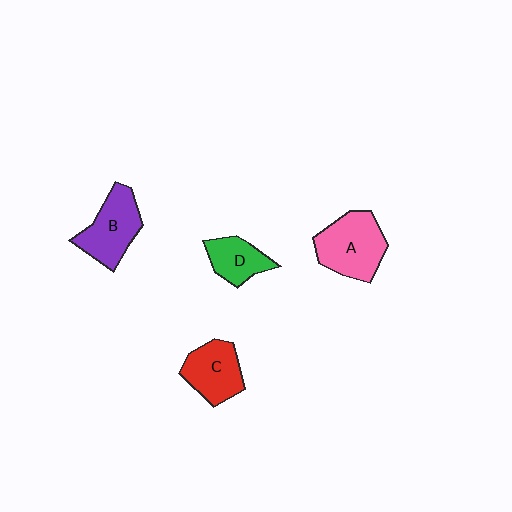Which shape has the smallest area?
Shape D (green).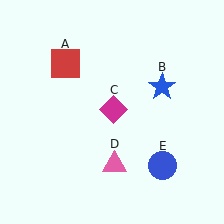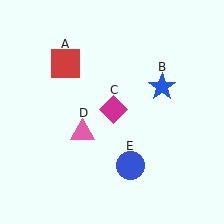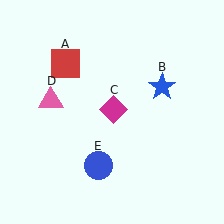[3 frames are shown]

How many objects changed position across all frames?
2 objects changed position: pink triangle (object D), blue circle (object E).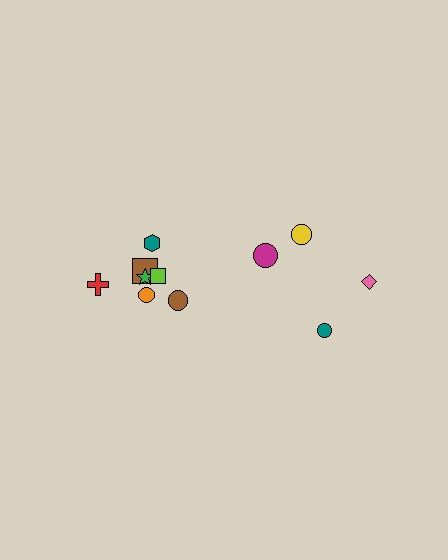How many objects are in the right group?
There are 4 objects.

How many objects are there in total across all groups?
There are 11 objects.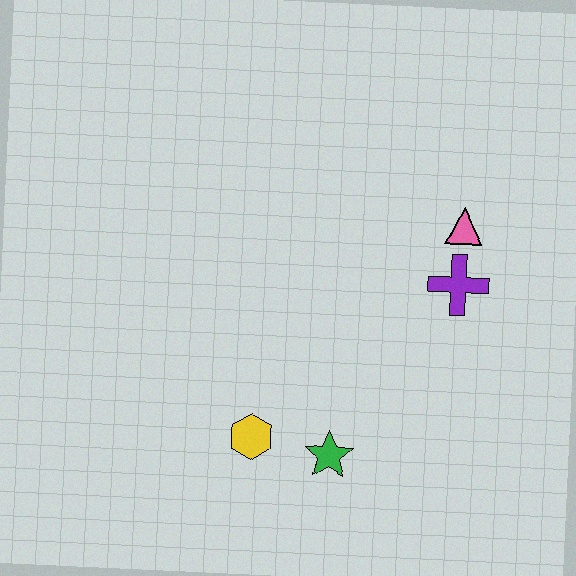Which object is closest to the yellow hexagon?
The green star is closest to the yellow hexagon.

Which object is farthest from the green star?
The pink triangle is farthest from the green star.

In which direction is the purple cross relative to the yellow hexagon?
The purple cross is to the right of the yellow hexagon.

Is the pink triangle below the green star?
No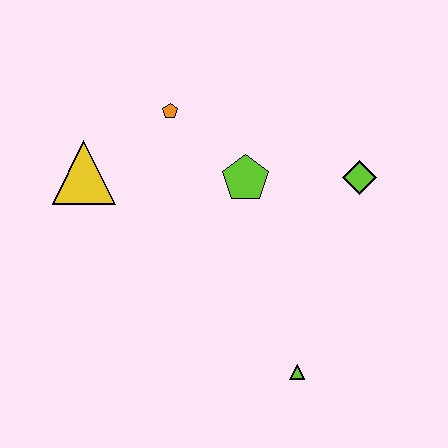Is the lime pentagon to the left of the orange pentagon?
No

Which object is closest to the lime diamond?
The lime pentagon is closest to the lime diamond.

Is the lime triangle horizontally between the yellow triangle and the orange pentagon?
No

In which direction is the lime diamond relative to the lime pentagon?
The lime diamond is to the right of the lime pentagon.